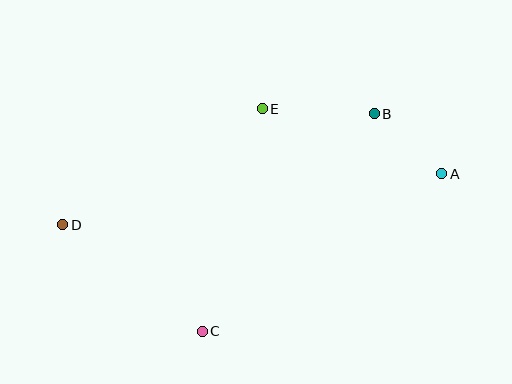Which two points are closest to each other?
Points A and B are closest to each other.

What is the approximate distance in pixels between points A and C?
The distance between A and C is approximately 287 pixels.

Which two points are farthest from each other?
Points A and D are farthest from each other.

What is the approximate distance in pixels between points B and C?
The distance between B and C is approximately 277 pixels.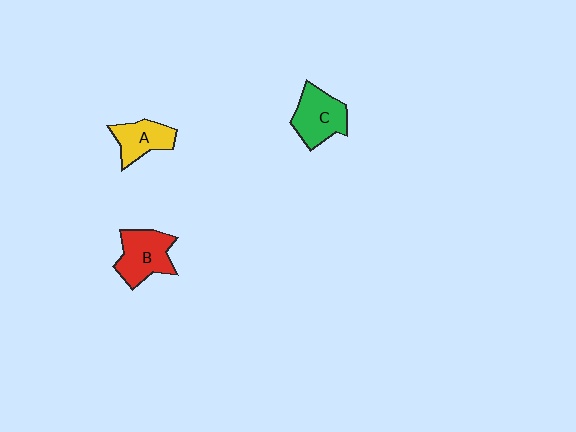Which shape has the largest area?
Shape B (red).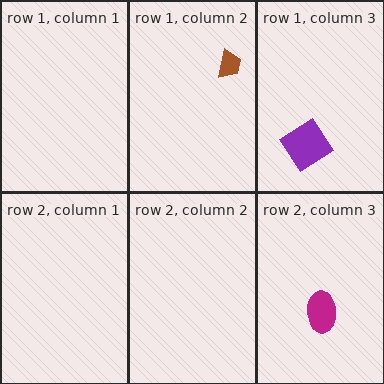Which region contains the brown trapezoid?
The row 1, column 2 region.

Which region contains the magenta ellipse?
The row 2, column 3 region.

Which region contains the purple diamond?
The row 1, column 3 region.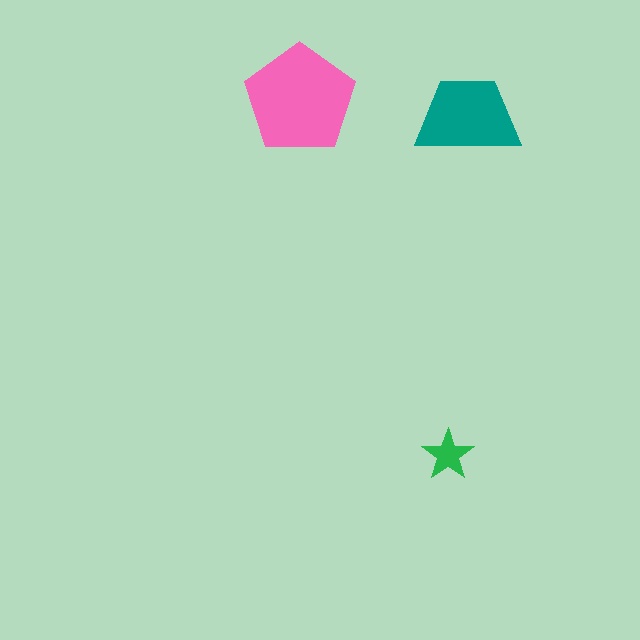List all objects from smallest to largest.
The green star, the teal trapezoid, the pink pentagon.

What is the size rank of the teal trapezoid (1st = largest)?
2nd.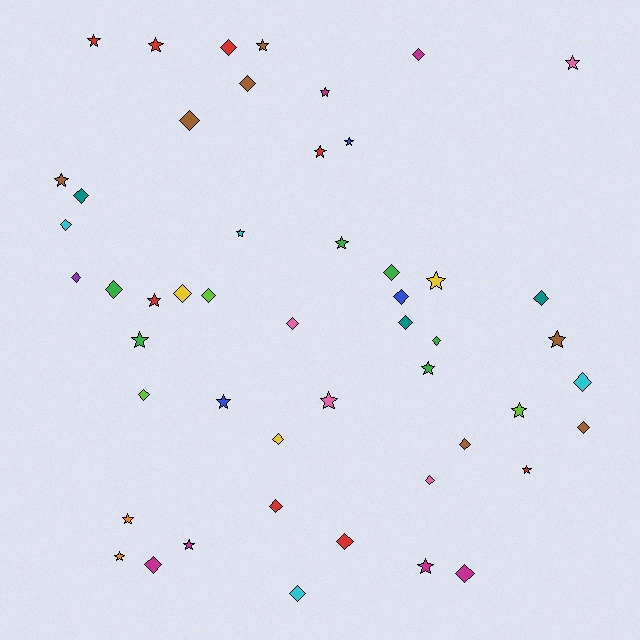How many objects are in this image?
There are 50 objects.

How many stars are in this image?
There are 23 stars.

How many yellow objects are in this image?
There are 3 yellow objects.